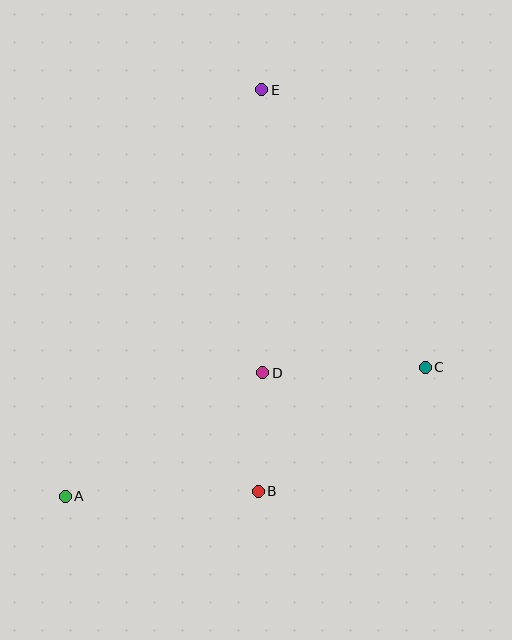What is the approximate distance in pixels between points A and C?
The distance between A and C is approximately 383 pixels.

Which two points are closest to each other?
Points B and D are closest to each other.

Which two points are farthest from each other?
Points A and E are farthest from each other.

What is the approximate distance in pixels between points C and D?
The distance between C and D is approximately 163 pixels.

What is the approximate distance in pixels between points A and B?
The distance between A and B is approximately 193 pixels.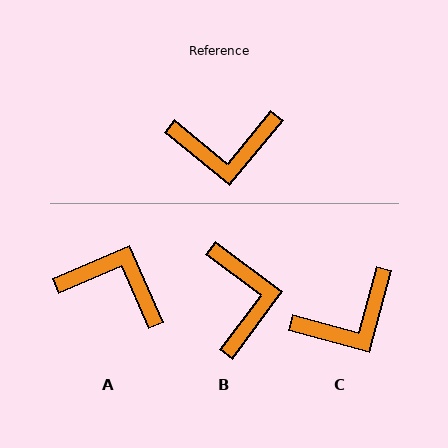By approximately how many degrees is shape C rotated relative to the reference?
Approximately 24 degrees counter-clockwise.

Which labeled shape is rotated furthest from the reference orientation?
A, about 153 degrees away.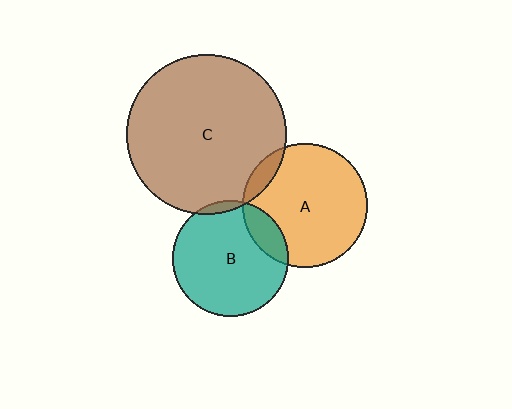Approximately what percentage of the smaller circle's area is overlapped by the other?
Approximately 10%.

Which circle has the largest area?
Circle C (brown).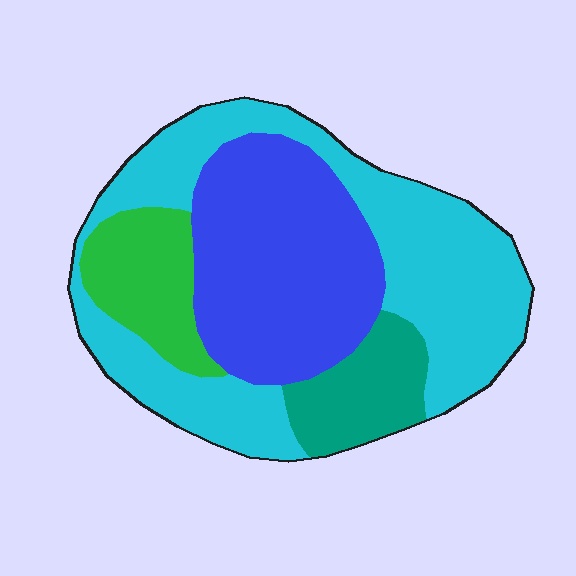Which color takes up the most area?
Cyan, at roughly 45%.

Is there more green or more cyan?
Cyan.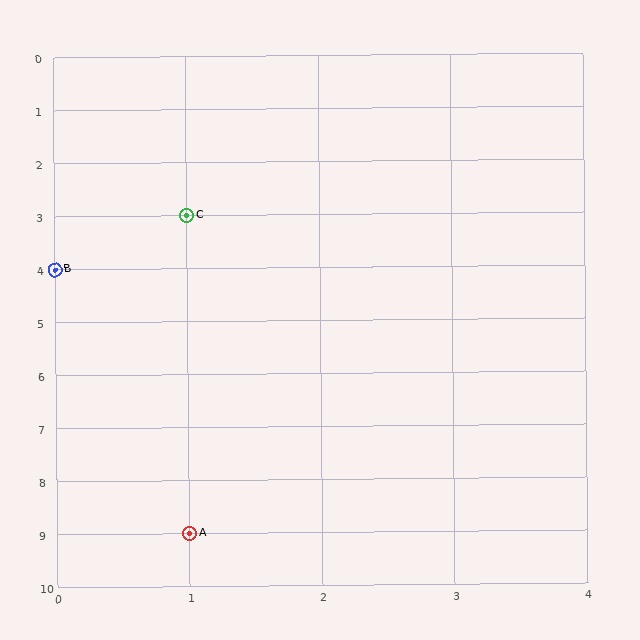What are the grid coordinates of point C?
Point C is at grid coordinates (1, 3).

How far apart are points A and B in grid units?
Points A and B are 1 column and 5 rows apart (about 5.1 grid units diagonally).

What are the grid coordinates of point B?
Point B is at grid coordinates (0, 4).